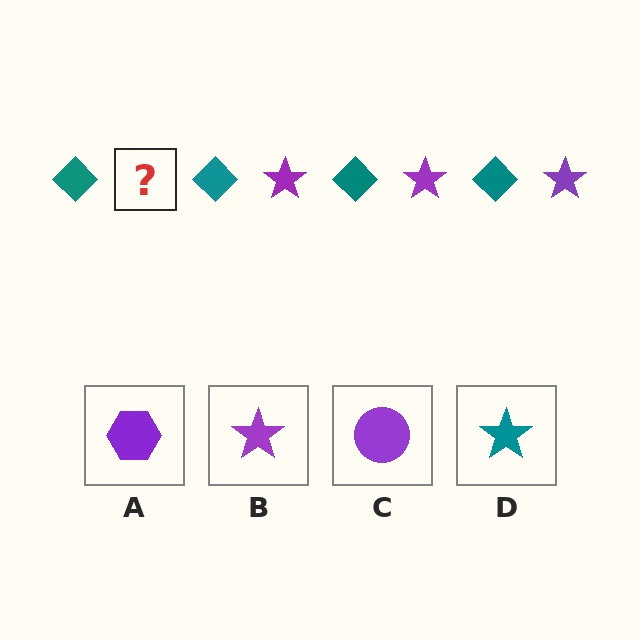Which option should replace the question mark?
Option B.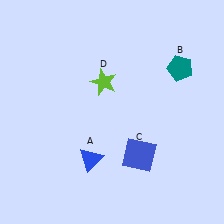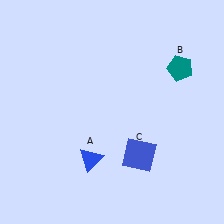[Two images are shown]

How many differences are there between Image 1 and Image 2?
There is 1 difference between the two images.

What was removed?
The lime star (D) was removed in Image 2.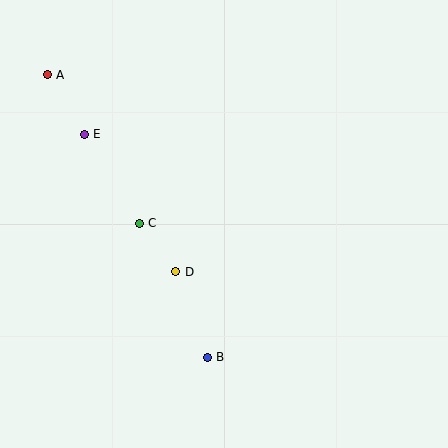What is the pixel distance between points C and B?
The distance between C and B is 150 pixels.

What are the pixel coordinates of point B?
Point B is at (207, 357).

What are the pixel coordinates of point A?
Point A is at (47, 75).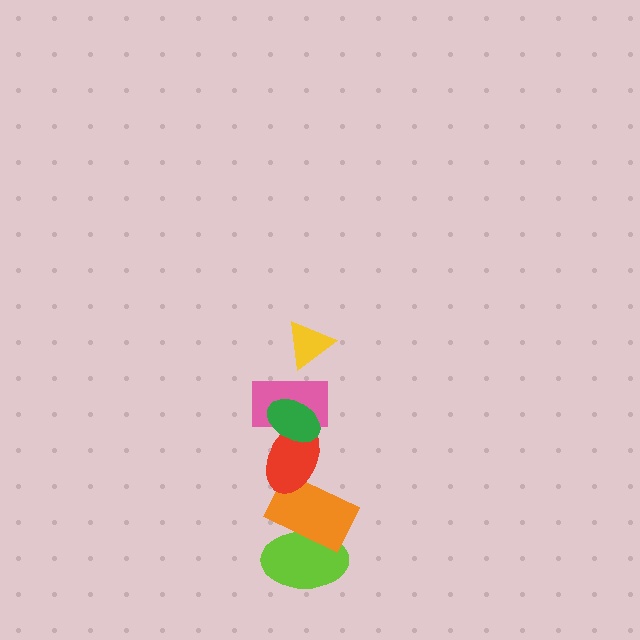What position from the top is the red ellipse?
The red ellipse is 4th from the top.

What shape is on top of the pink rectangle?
The green ellipse is on top of the pink rectangle.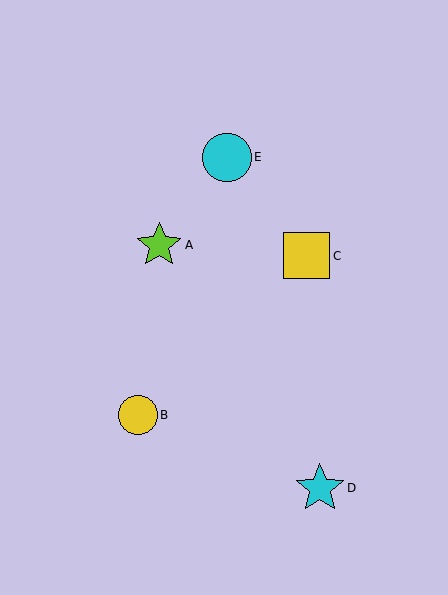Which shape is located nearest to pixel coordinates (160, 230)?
The lime star (labeled A) at (159, 245) is nearest to that location.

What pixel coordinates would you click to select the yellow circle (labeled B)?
Click at (138, 415) to select the yellow circle B.